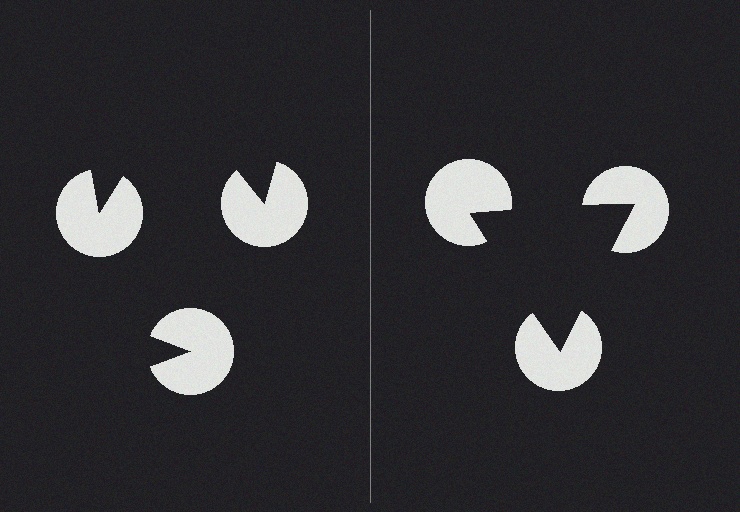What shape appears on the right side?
An illusory triangle.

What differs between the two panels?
The pac-man discs are positioned identically on both sides; only the wedge orientations differ. On the right they align to a triangle; on the left they are misaligned.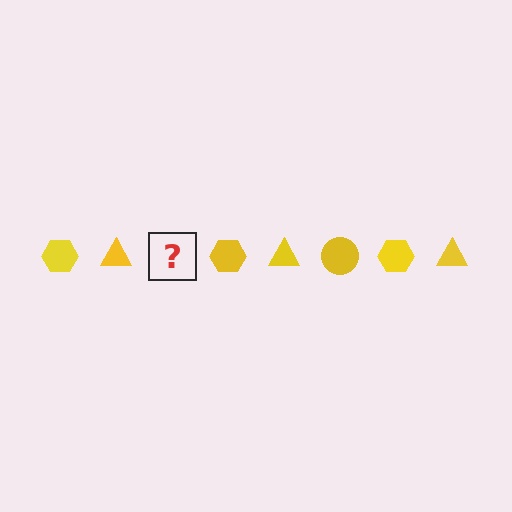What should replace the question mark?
The question mark should be replaced with a yellow circle.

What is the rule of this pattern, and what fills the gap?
The rule is that the pattern cycles through hexagon, triangle, circle shapes in yellow. The gap should be filled with a yellow circle.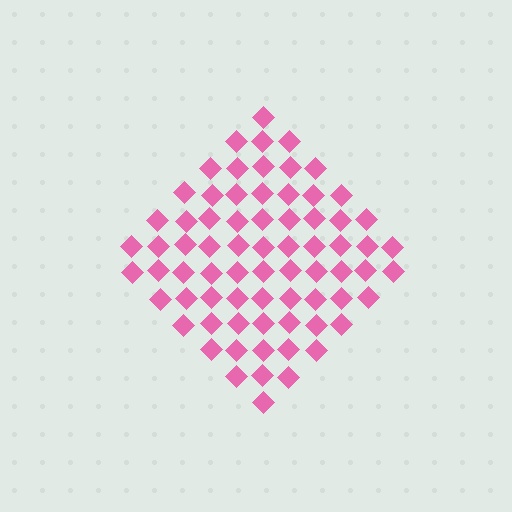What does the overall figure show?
The overall figure shows a diamond.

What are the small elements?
The small elements are diamonds.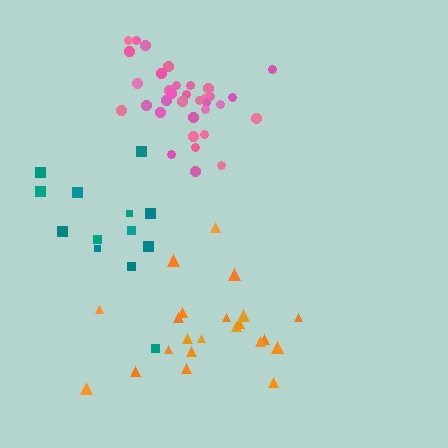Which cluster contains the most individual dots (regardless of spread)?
Pink (34).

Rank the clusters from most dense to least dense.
pink, orange, teal.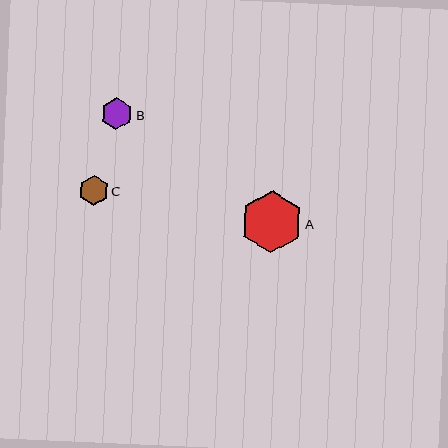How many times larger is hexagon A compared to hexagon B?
Hexagon A is approximately 2.0 times the size of hexagon B.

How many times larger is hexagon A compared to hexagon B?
Hexagon A is approximately 2.0 times the size of hexagon B.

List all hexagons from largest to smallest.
From largest to smallest: A, B, C.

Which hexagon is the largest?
Hexagon A is the largest with a size of approximately 62 pixels.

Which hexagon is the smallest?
Hexagon C is the smallest with a size of approximately 30 pixels.